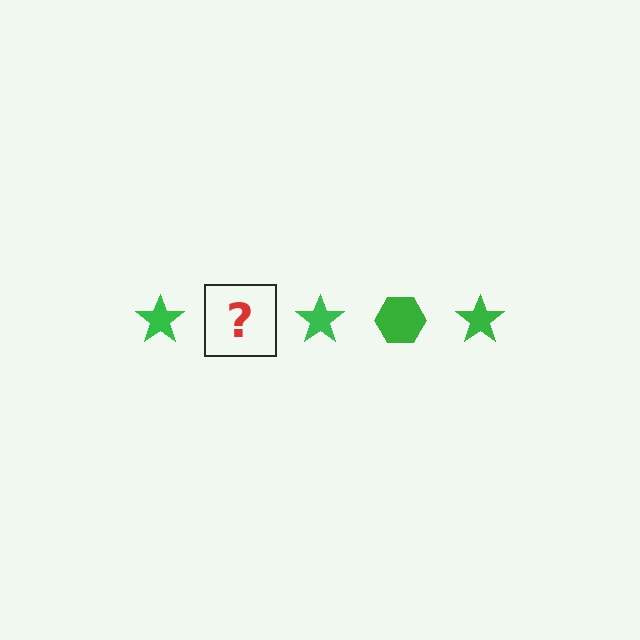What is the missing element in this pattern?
The missing element is a green hexagon.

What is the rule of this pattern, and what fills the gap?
The rule is that the pattern cycles through star, hexagon shapes in green. The gap should be filled with a green hexagon.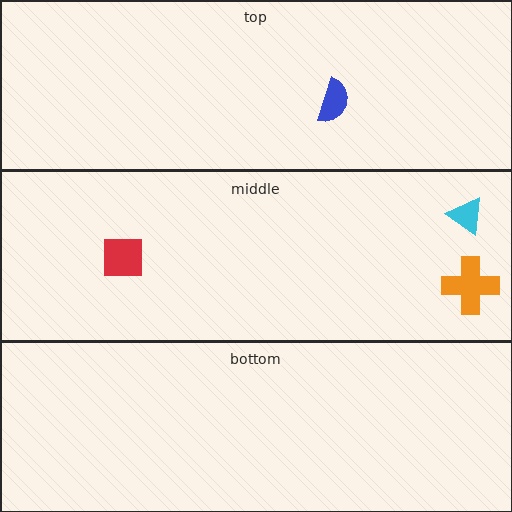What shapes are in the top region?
The blue semicircle.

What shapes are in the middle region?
The red square, the cyan triangle, the orange cross.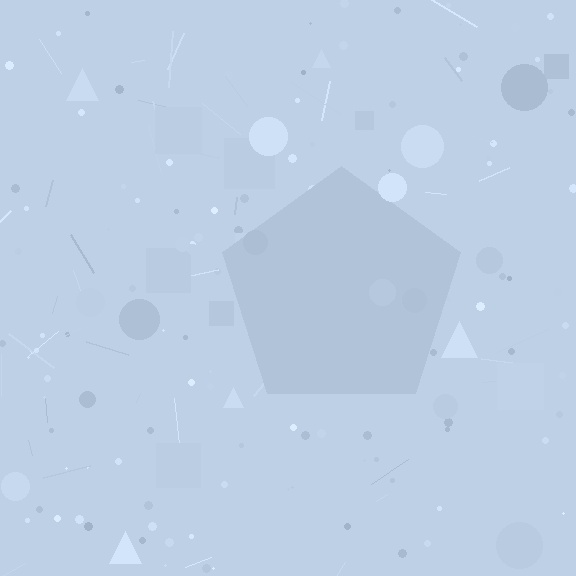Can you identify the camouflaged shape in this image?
The camouflaged shape is a pentagon.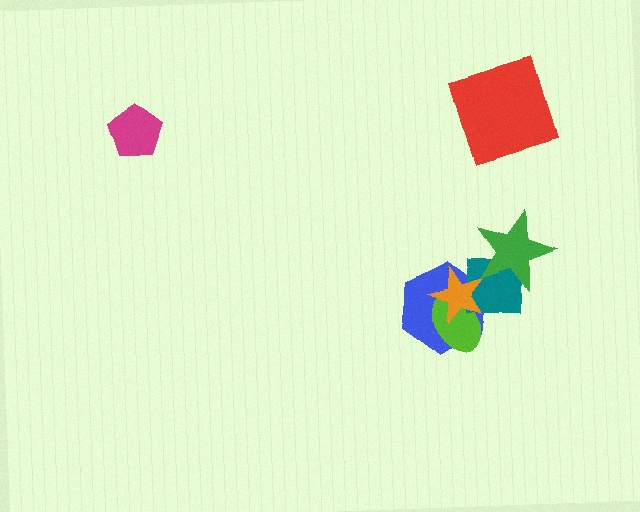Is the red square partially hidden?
No, no other shape covers it.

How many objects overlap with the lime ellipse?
2 objects overlap with the lime ellipse.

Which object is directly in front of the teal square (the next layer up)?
The orange star is directly in front of the teal square.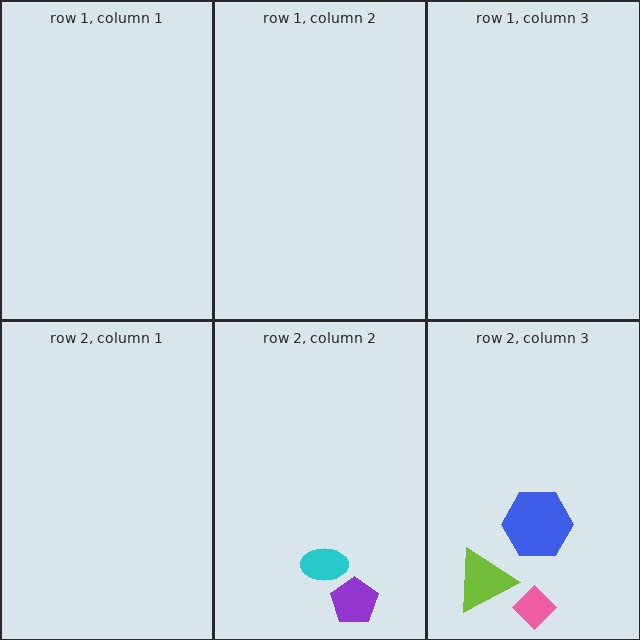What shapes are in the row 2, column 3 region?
The blue hexagon, the lime triangle, the pink diamond.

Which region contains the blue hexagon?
The row 2, column 3 region.